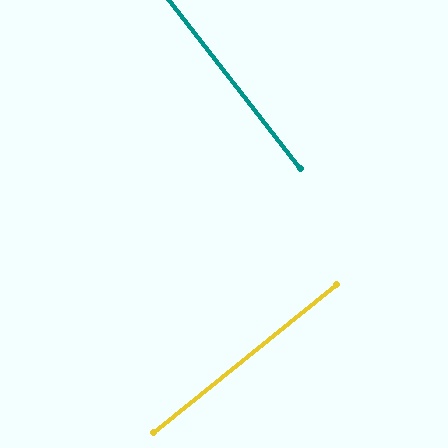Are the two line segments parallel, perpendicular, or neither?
Perpendicular — they meet at approximately 89°.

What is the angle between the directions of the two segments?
Approximately 89 degrees.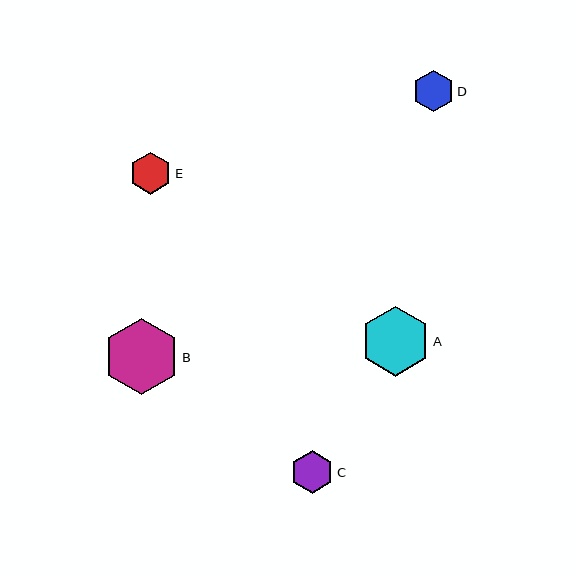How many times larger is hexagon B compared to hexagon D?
Hexagon B is approximately 1.9 times the size of hexagon D.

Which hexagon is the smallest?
Hexagon D is the smallest with a size of approximately 41 pixels.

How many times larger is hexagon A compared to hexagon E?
Hexagon A is approximately 1.6 times the size of hexagon E.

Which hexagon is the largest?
Hexagon B is the largest with a size of approximately 76 pixels.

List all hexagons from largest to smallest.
From largest to smallest: B, A, C, E, D.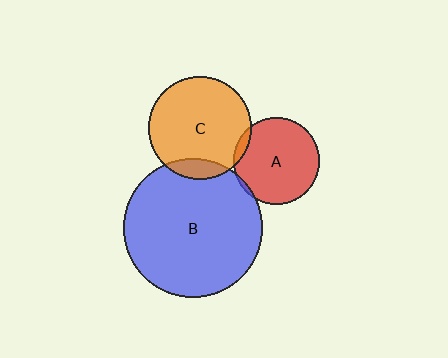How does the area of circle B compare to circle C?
Approximately 1.8 times.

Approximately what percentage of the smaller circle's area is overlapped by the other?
Approximately 10%.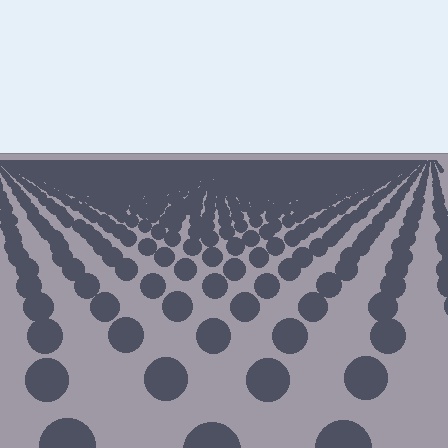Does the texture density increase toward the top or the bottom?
Density increases toward the top.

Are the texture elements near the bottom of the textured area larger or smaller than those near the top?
Larger. Near the bottom, elements are closer to the viewer and appear at a bigger on-screen size.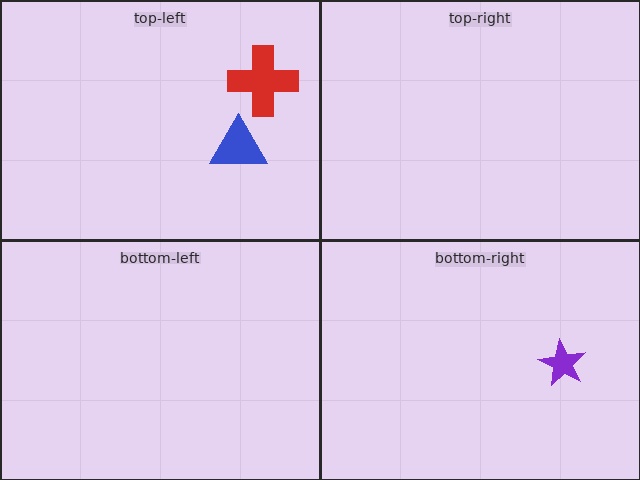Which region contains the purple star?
The bottom-right region.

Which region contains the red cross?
The top-left region.